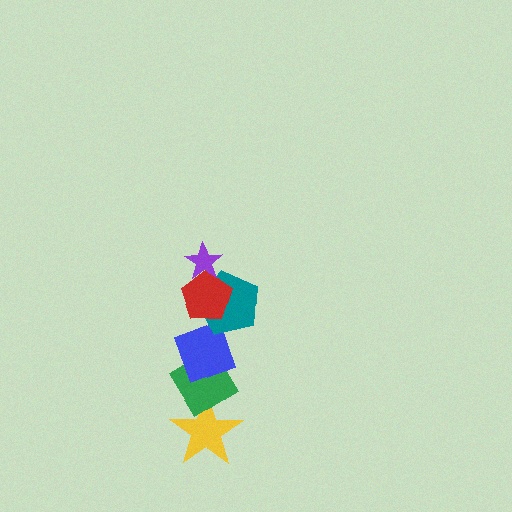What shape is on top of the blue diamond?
The teal pentagon is on top of the blue diamond.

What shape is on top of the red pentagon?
The purple star is on top of the red pentagon.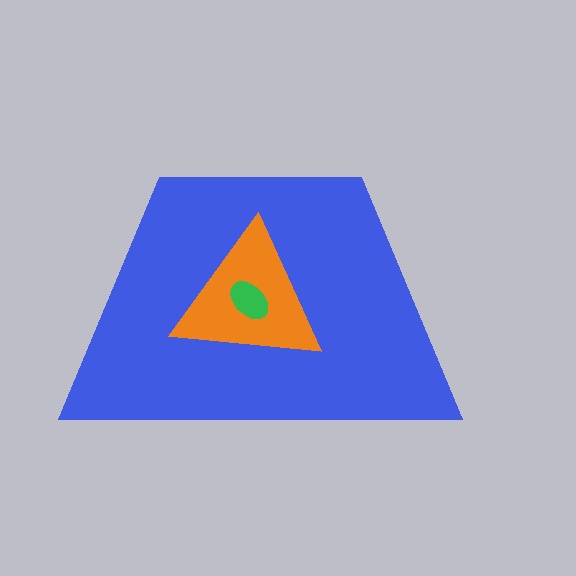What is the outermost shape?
The blue trapezoid.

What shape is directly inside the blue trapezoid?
The orange triangle.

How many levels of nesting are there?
3.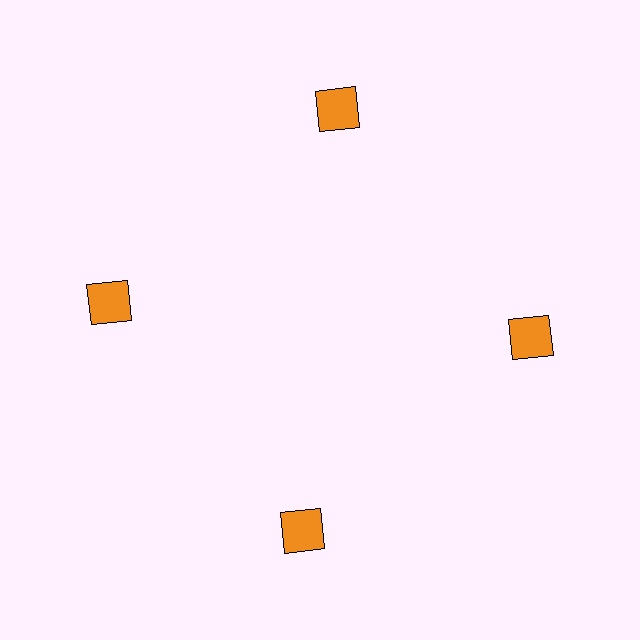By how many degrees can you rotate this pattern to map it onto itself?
The pattern maps onto itself every 90 degrees of rotation.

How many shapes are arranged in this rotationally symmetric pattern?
There are 4 shapes, arranged in 4 groups of 1.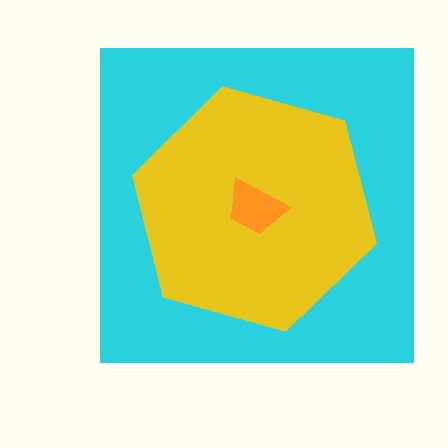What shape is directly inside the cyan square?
The yellow hexagon.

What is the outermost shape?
The cyan square.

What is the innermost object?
The orange trapezoid.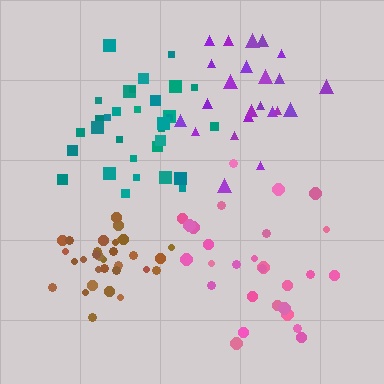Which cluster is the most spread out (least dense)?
Purple.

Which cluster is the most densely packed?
Brown.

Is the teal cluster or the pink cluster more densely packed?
Teal.